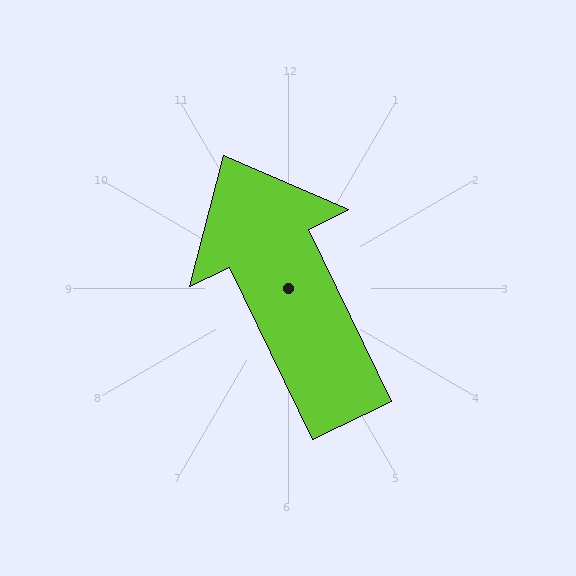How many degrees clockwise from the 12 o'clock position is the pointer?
Approximately 334 degrees.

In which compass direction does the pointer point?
Northwest.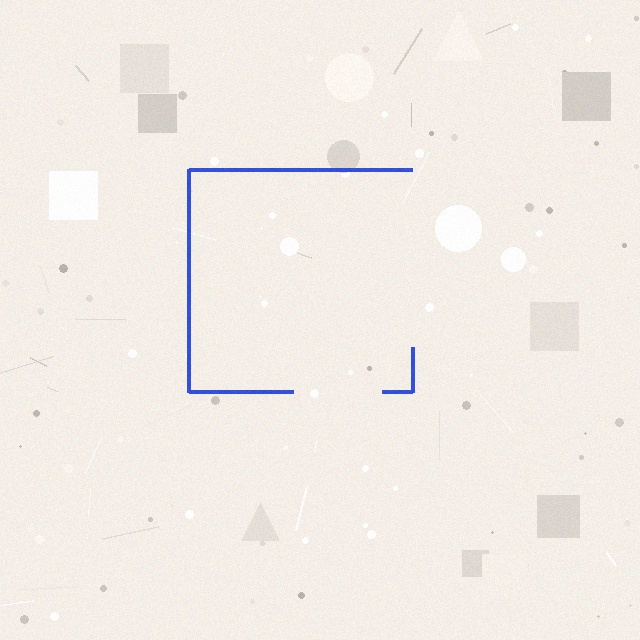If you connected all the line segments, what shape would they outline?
They would outline a square.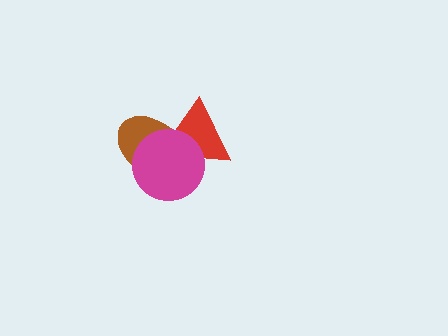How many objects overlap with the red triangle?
2 objects overlap with the red triangle.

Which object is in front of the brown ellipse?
The magenta circle is in front of the brown ellipse.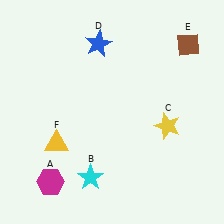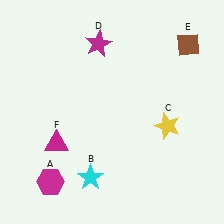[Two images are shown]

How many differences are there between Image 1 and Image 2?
There are 2 differences between the two images.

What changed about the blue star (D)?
In Image 1, D is blue. In Image 2, it changed to magenta.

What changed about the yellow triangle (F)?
In Image 1, F is yellow. In Image 2, it changed to magenta.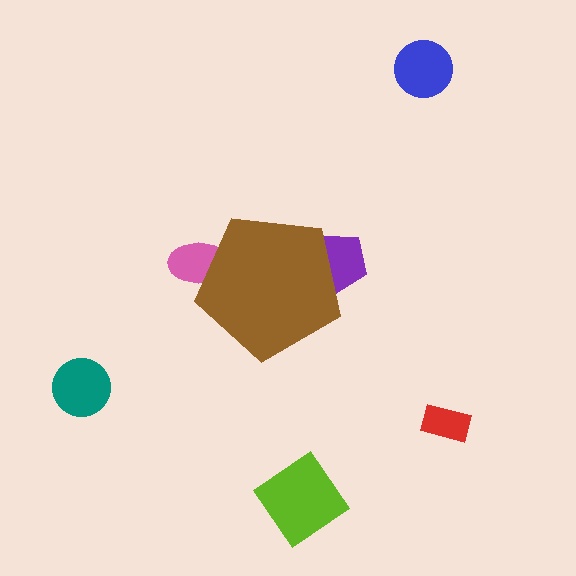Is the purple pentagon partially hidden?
Yes, the purple pentagon is partially hidden behind the brown pentagon.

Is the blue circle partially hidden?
No, the blue circle is fully visible.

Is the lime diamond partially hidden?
No, the lime diamond is fully visible.